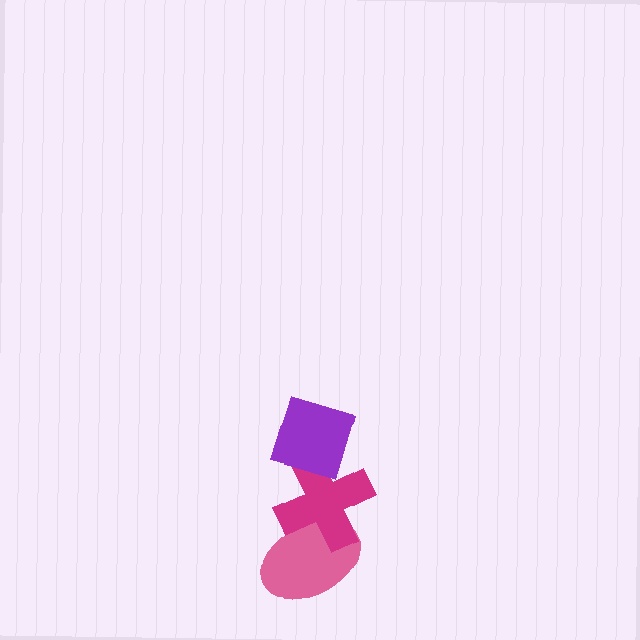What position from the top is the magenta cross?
The magenta cross is 2nd from the top.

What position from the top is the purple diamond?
The purple diamond is 1st from the top.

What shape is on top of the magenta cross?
The purple diamond is on top of the magenta cross.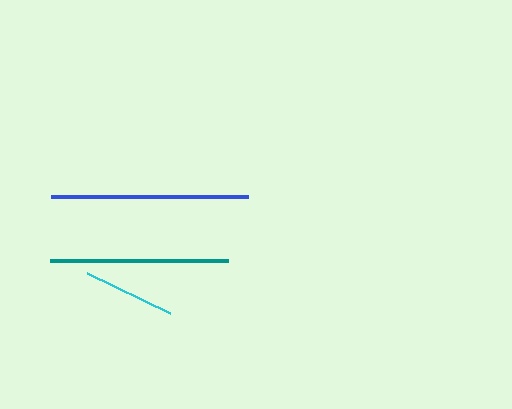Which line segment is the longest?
The blue line is the longest at approximately 196 pixels.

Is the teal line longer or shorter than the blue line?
The blue line is longer than the teal line.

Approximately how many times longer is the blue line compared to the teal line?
The blue line is approximately 1.1 times the length of the teal line.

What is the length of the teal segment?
The teal segment is approximately 178 pixels long.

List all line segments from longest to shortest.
From longest to shortest: blue, teal, cyan.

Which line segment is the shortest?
The cyan line is the shortest at approximately 93 pixels.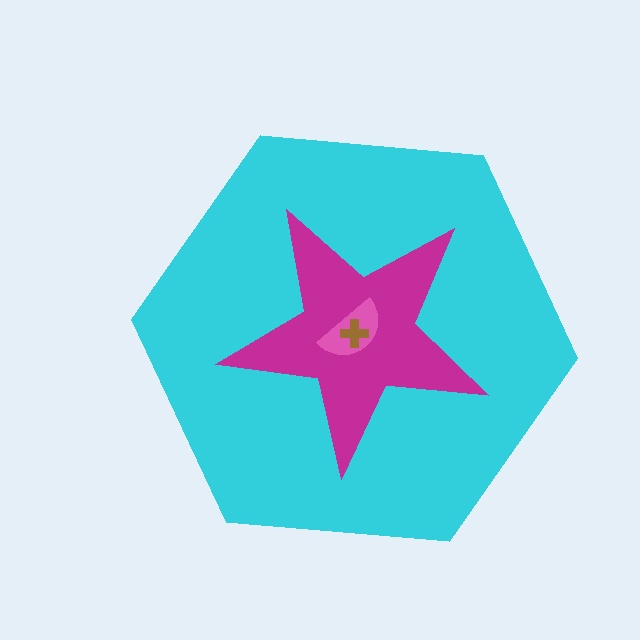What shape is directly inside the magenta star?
The pink semicircle.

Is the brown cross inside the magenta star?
Yes.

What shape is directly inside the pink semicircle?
The brown cross.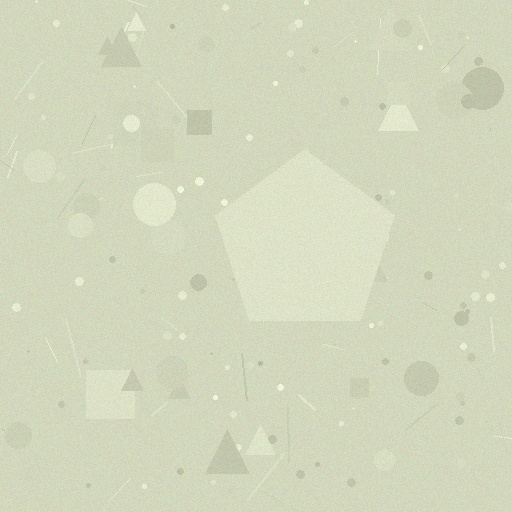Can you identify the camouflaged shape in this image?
The camouflaged shape is a pentagon.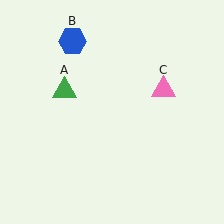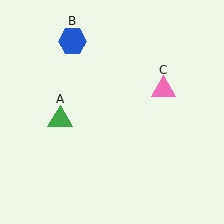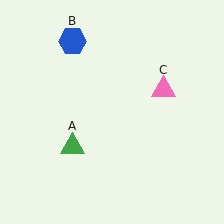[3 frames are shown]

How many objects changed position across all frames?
1 object changed position: green triangle (object A).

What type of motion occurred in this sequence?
The green triangle (object A) rotated counterclockwise around the center of the scene.